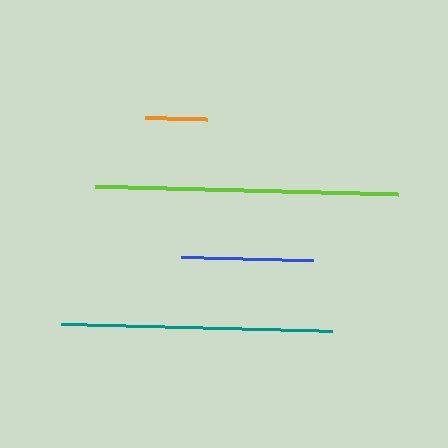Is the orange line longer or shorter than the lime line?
The lime line is longer than the orange line.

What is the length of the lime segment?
The lime segment is approximately 303 pixels long.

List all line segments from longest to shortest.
From longest to shortest: lime, teal, blue, orange.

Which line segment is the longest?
The lime line is the longest at approximately 303 pixels.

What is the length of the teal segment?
The teal segment is approximately 271 pixels long.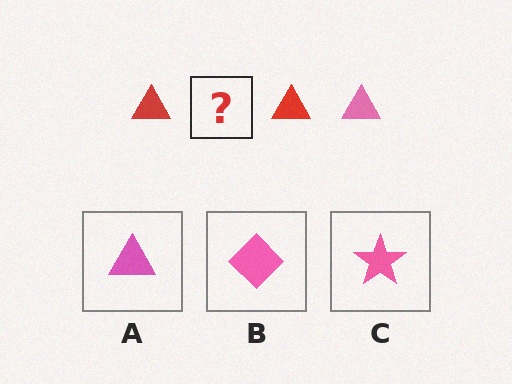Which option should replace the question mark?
Option A.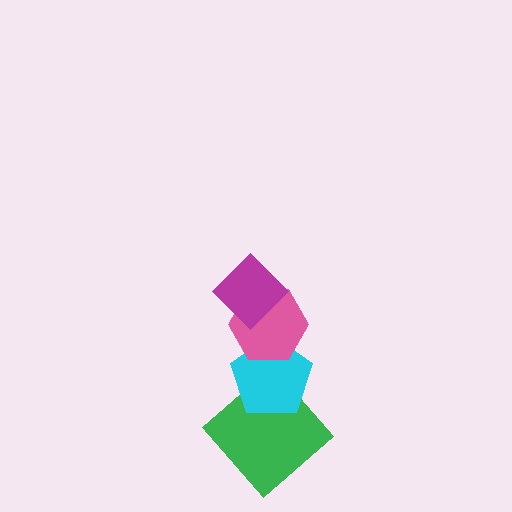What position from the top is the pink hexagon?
The pink hexagon is 2nd from the top.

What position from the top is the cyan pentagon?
The cyan pentagon is 3rd from the top.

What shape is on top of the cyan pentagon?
The pink hexagon is on top of the cyan pentagon.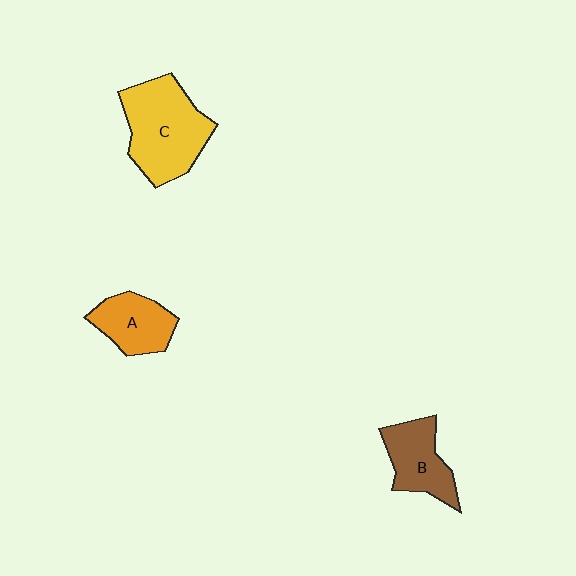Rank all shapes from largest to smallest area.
From largest to smallest: C (yellow), B (brown), A (orange).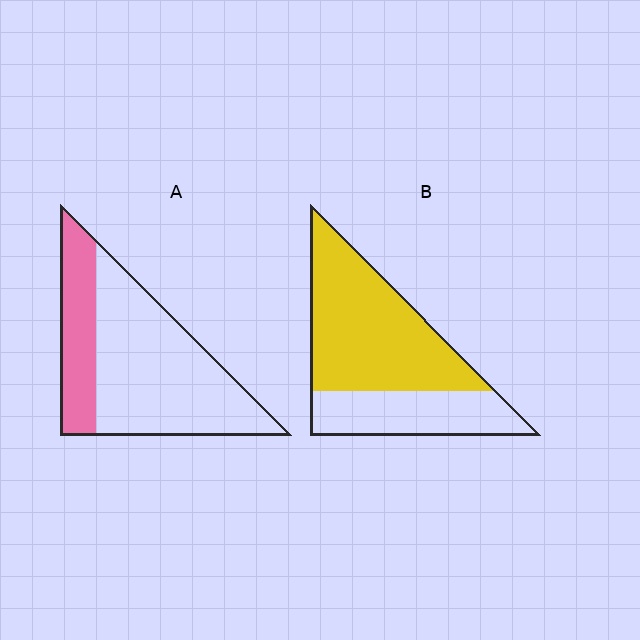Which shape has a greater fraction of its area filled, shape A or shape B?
Shape B.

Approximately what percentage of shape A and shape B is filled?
A is approximately 30% and B is approximately 65%.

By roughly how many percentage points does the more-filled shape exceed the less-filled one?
By roughly 35 percentage points (B over A).